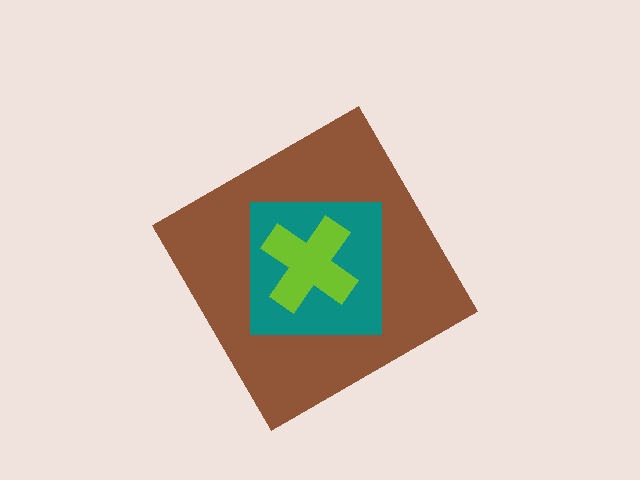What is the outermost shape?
The brown diamond.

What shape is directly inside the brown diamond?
The teal square.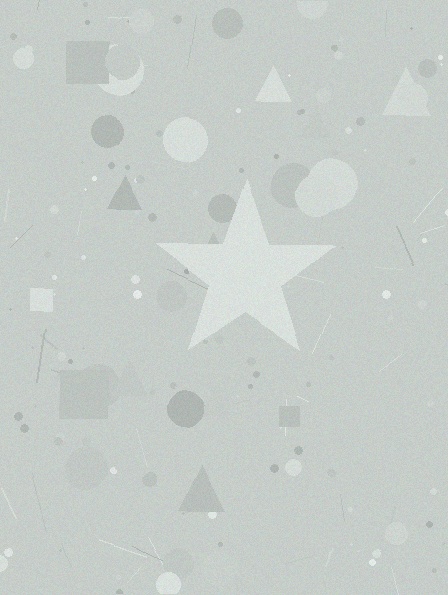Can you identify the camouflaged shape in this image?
The camouflaged shape is a star.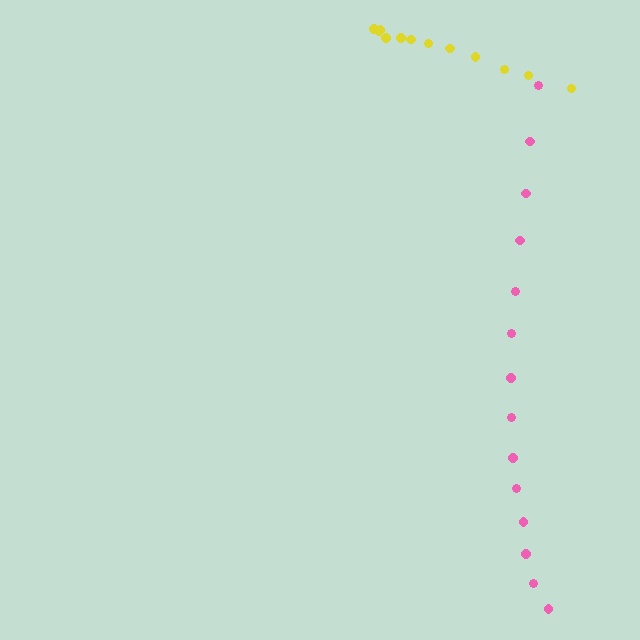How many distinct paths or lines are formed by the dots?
There are 2 distinct paths.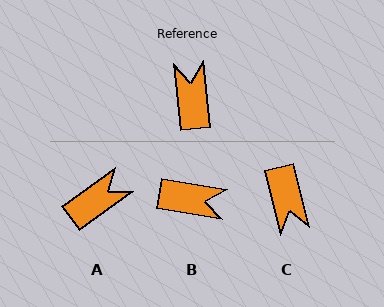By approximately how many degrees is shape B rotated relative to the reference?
Approximately 105 degrees clockwise.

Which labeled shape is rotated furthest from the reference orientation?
C, about 172 degrees away.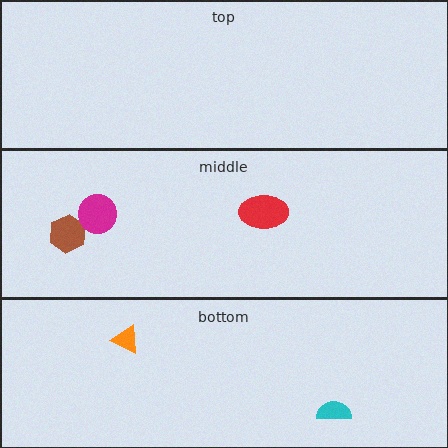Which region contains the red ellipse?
The middle region.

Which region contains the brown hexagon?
The middle region.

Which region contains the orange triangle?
The bottom region.